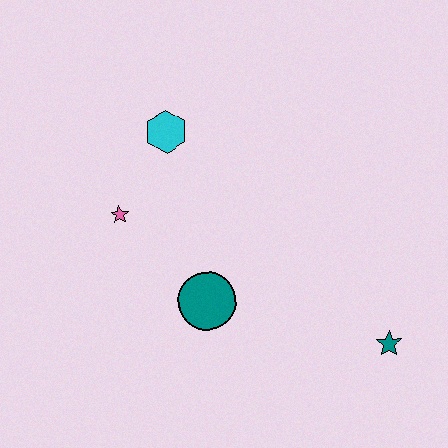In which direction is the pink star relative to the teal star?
The pink star is to the left of the teal star.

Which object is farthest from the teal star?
The cyan hexagon is farthest from the teal star.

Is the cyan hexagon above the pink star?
Yes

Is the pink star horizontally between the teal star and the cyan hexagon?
No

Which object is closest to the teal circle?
The pink star is closest to the teal circle.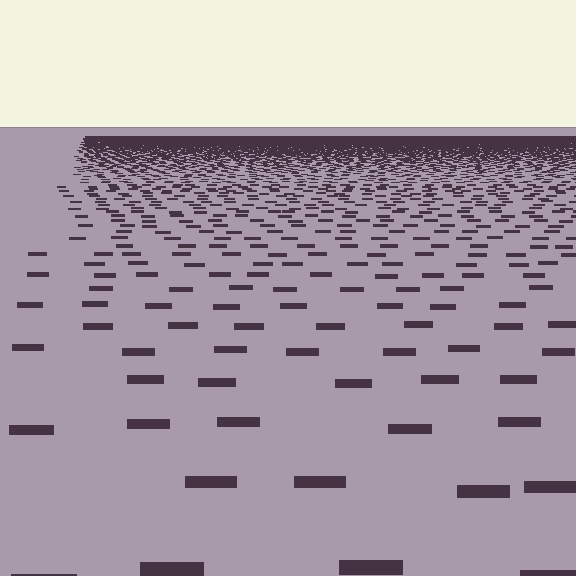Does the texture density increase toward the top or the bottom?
Density increases toward the top.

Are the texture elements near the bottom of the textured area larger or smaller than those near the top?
Larger. Near the bottom, elements are closer to the viewer and appear at a bigger on-screen size.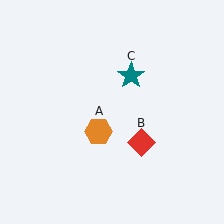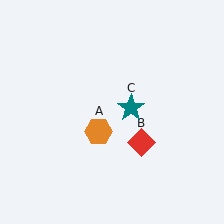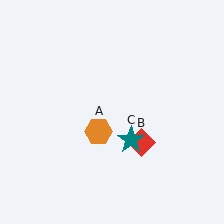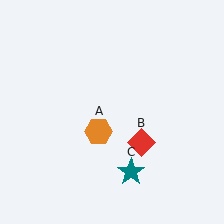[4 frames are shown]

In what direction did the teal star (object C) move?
The teal star (object C) moved down.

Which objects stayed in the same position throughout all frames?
Orange hexagon (object A) and red diamond (object B) remained stationary.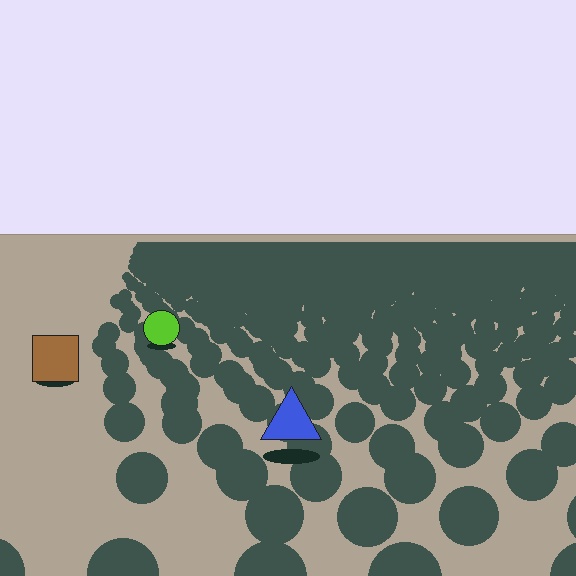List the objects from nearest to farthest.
From nearest to farthest: the blue triangle, the brown square, the lime circle.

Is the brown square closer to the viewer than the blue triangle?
No. The blue triangle is closer — you can tell from the texture gradient: the ground texture is coarser near it.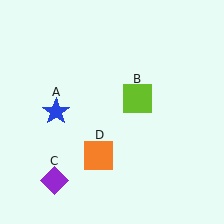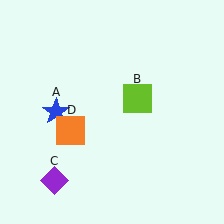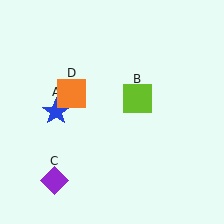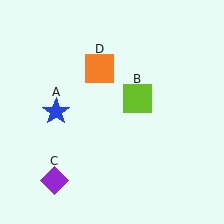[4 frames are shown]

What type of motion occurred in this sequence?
The orange square (object D) rotated clockwise around the center of the scene.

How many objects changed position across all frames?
1 object changed position: orange square (object D).